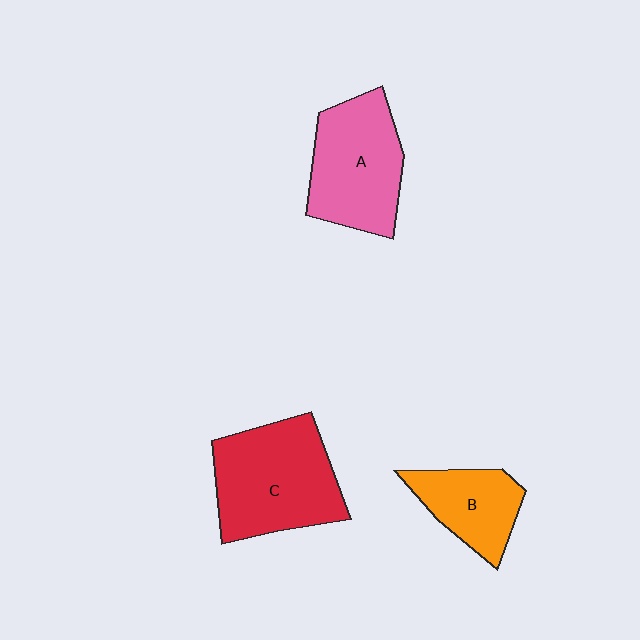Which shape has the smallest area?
Shape B (orange).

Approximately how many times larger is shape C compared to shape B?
Approximately 1.7 times.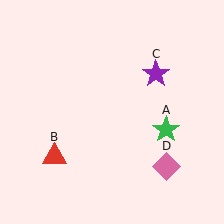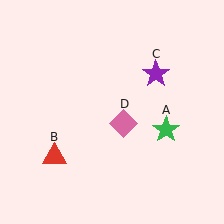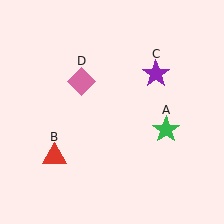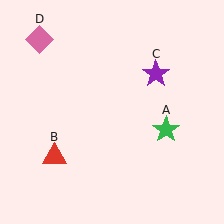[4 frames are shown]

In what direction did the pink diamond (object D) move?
The pink diamond (object D) moved up and to the left.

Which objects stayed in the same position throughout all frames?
Green star (object A) and red triangle (object B) and purple star (object C) remained stationary.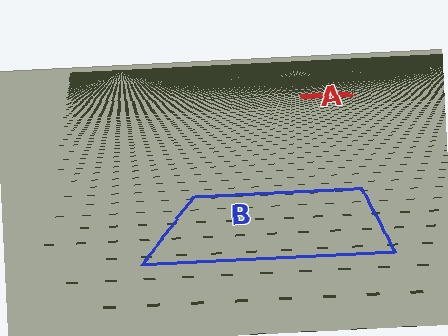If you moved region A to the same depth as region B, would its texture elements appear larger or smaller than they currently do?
They would appear larger. At a closer depth, the same texture elements are projected at a bigger on-screen size.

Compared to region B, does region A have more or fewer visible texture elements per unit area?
Region A has more texture elements per unit area — they are packed more densely because it is farther away.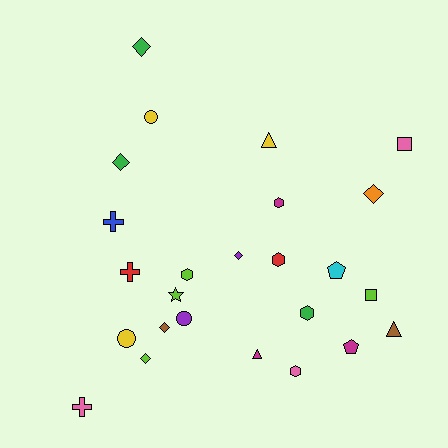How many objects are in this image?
There are 25 objects.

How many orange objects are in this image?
There is 1 orange object.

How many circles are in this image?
There are 3 circles.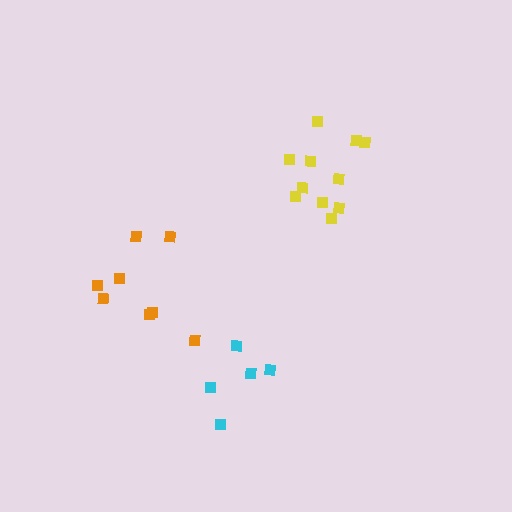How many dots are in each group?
Group 1: 8 dots, Group 2: 11 dots, Group 3: 5 dots (24 total).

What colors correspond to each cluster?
The clusters are colored: orange, yellow, cyan.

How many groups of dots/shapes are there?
There are 3 groups.